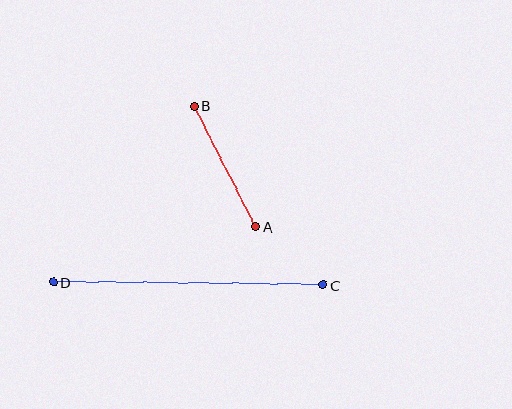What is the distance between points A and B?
The distance is approximately 135 pixels.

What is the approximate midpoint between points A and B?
The midpoint is at approximately (225, 167) pixels.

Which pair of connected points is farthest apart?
Points C and D are farthest apart.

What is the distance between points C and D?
The distance is approximately 269 pixels.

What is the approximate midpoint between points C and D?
The midpoint is at approximately (188, 284) pixels.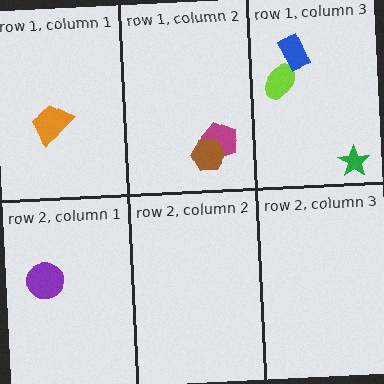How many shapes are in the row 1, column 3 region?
3.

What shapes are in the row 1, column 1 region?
The orange trapezoid.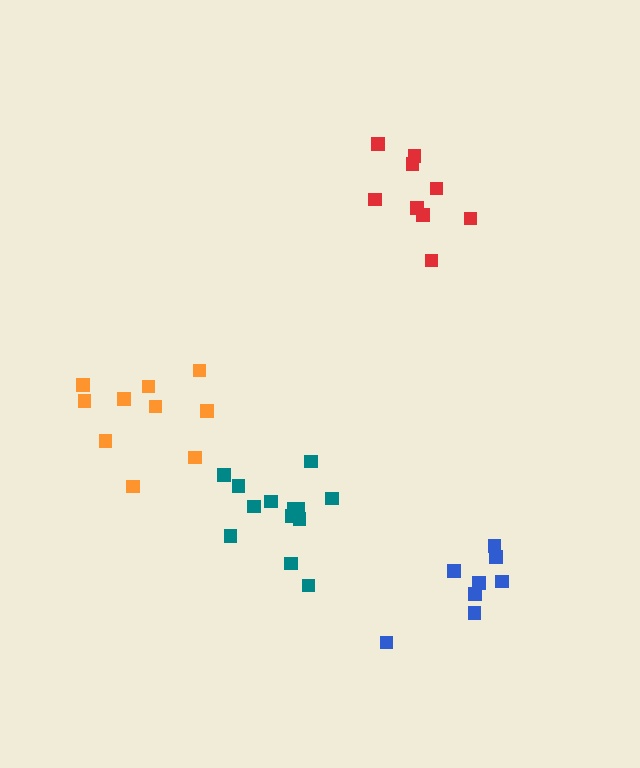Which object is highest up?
The red cluster is topmost.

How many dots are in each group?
Group 1: 13 dots, Group 2: 9 dots, Group 3: 10 dots, Group 4: 9 dots (41 total).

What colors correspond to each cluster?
The clusters are colored: teal, red, orange, blue.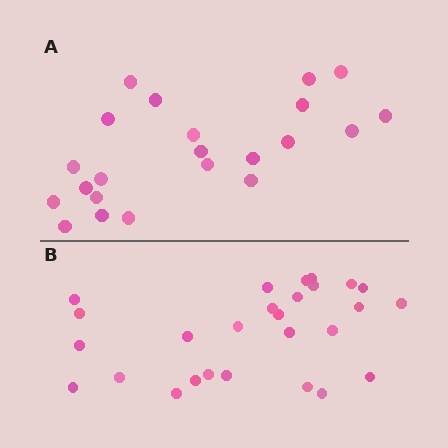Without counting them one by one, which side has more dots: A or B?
Region B (the bottom region) has more dots.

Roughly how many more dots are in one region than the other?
Region B has about 5 more dots than region A.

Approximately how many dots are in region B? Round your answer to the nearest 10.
About 30 dots. (The exact count is 27, which rounds to 30.)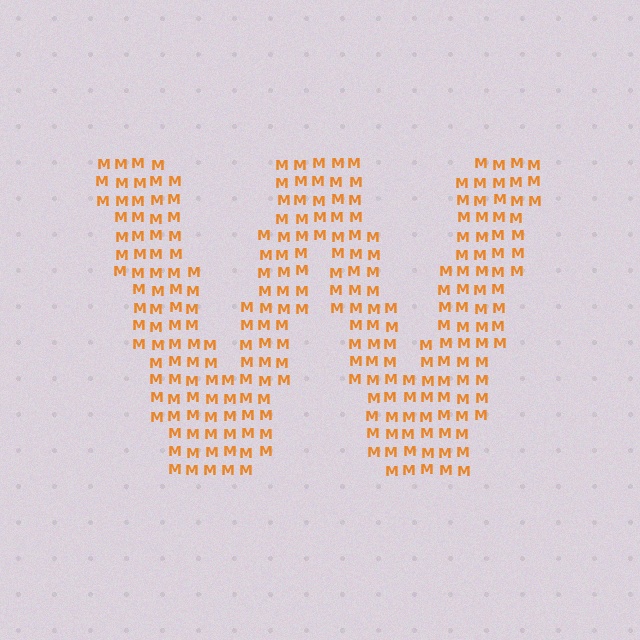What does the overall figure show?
The overall figure shows the letter W.